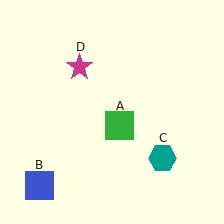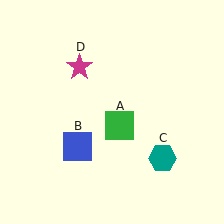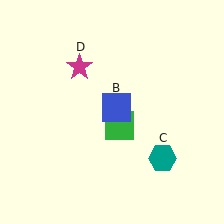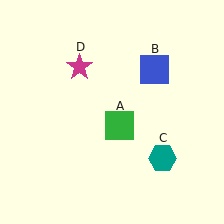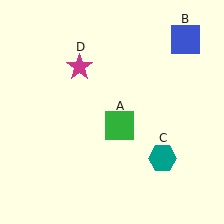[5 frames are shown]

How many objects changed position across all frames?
1 object changed position: blue square (object B).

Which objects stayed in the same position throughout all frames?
Green square (object A) and teal hexagon (object C) and magenta star (object D) remained stationary.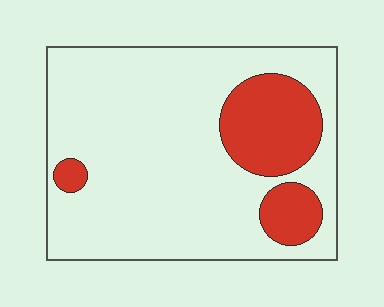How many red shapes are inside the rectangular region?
3.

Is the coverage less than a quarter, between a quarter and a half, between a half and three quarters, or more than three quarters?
Less than a quarter.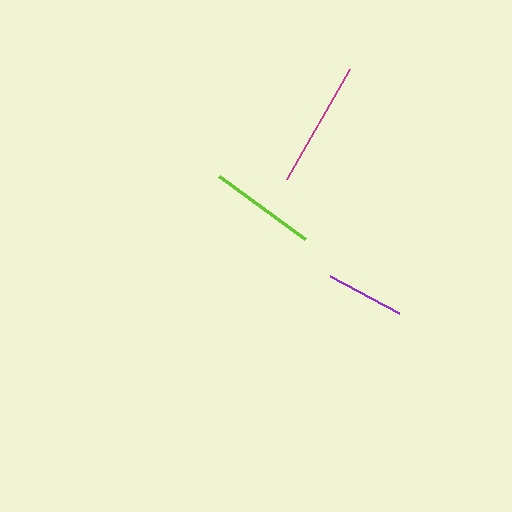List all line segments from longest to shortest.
From longest to shortest: magenta, lime, purple.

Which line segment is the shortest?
The purple line is the shortest at approximately 78 pixels.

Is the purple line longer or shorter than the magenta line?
The magenta line is longer than the purple line.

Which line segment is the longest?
The magenta line is the longest at approximately 128 pixels.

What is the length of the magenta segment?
The magenta segment is approximately 128 pixels long.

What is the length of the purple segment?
The purple segment is approximately 78 pixels long.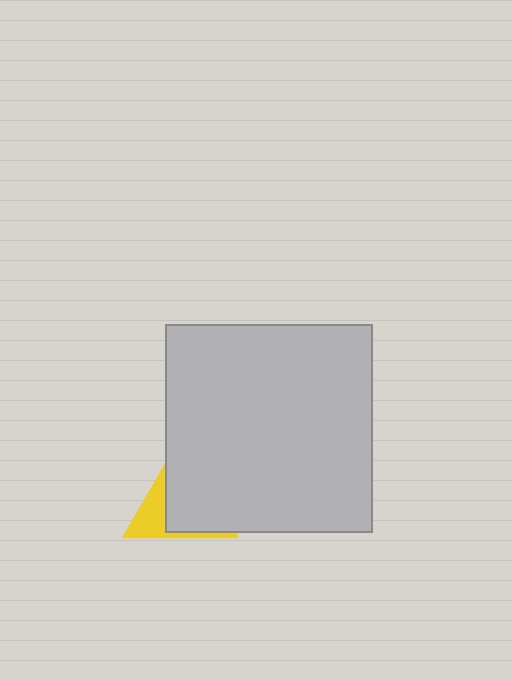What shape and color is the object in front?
The object in front is a light gray square.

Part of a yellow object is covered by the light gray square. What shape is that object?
It is a triangle.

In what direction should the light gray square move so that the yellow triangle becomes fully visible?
The light gray square should move right. That is the shortest direction to clear the overlap and leave the yellow triangle fully visible.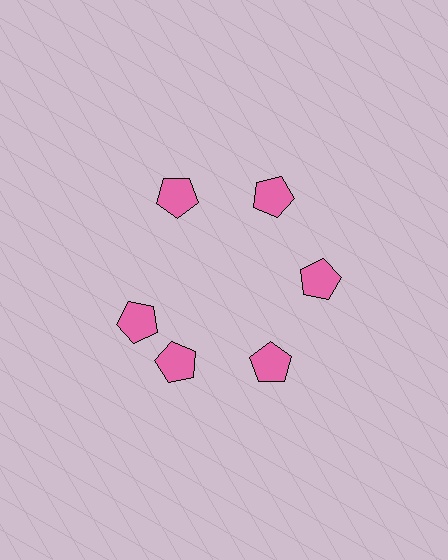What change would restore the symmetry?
The symmetry would be restored by rotating it back into even spacing with its neighbors so that all 6 pentagons sit at equal angles and equal distance from the center.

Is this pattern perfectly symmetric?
No. The 6 pink pentagons are arranged in a ring, but one element near the 9 o'clock position is rotated out of alignment along the ring, breaking the 6-fold rotational symmetry.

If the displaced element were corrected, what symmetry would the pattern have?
It would have 6-fold rotational symmetry — the pattern would map onto itself every 60 degrees.